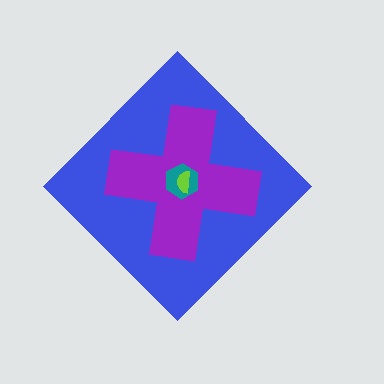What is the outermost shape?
The blue diamond.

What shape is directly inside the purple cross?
The teal hexagon.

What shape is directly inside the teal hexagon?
The lime semicircle.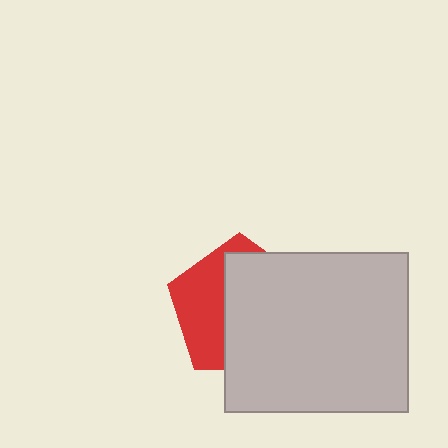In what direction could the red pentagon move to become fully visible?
The red pentagon could move left. That would shift it out from behind the light gray rectangle entirely.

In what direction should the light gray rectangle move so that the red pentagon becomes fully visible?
The light gray rectangle should move right. That is the shortest direction to clear the overlap and leave the red pentagon fully visible.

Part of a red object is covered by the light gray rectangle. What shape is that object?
It is a pentagon.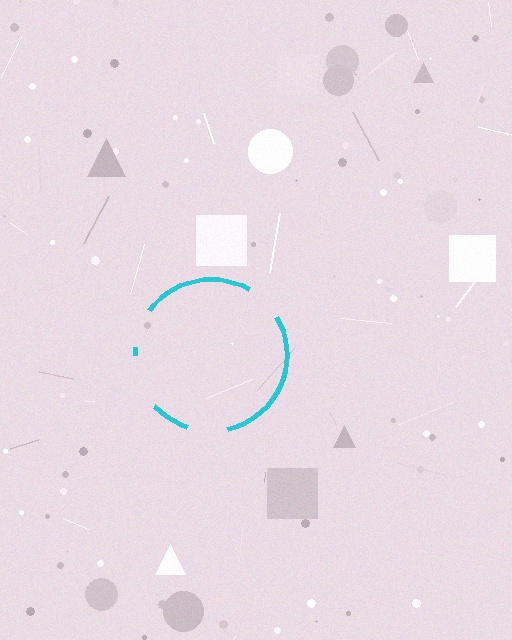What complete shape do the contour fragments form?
The contour fragments form a circle.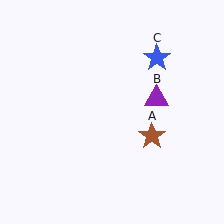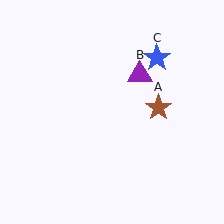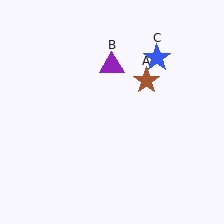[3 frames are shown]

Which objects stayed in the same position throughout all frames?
Blue star (object C) remained stationary.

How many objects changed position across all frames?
2 objects changed position: brown star (object A), purple triangle (object B).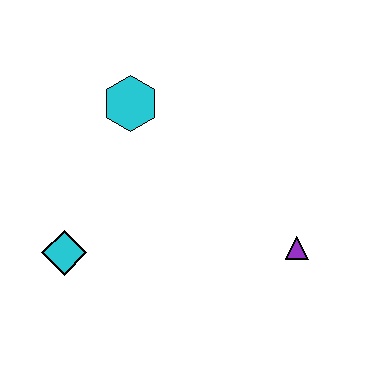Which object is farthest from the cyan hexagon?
The purple triangle is farthest from the cyan hexagon.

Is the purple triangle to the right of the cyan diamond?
Yes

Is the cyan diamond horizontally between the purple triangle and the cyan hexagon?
No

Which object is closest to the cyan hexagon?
The cyan diamond is closest to the cyan hexagon.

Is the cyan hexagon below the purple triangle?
No